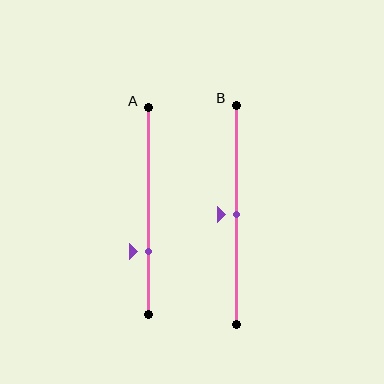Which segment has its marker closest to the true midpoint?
Segment B has its marker closest to the true midpoint.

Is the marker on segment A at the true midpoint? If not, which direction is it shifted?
No, the marker on segment A is shifted downward by about 19% of the segment length.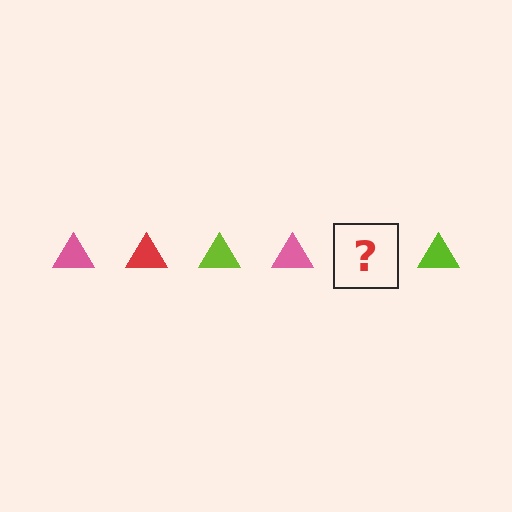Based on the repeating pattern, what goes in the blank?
The blank should be a red triangle.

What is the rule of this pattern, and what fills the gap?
The rule is that the pattern cycles through pink, red, lime triangles. The gap should be filled with a red triangle.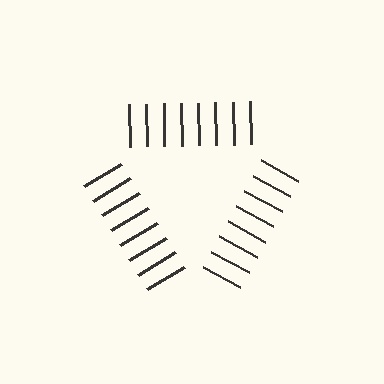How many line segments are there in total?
24 — 8 along each of the 3 edges.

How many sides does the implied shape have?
3 sides — the line-ends trace a triangle.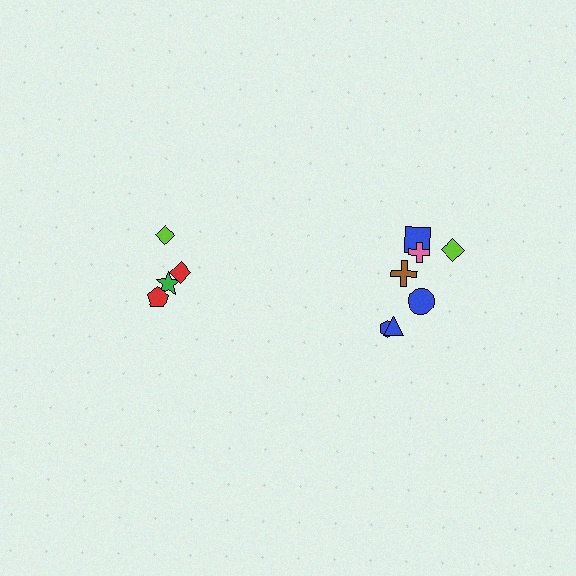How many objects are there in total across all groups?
There are 11 objects.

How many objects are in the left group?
There are 4 objects.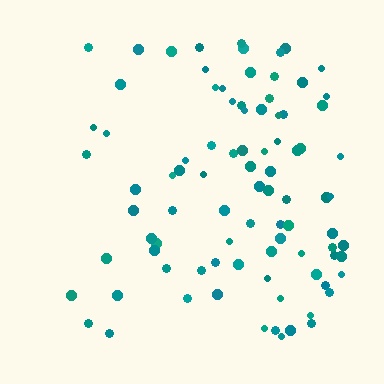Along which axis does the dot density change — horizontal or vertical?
Horizontal.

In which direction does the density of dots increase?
From left to right, with the right side densest.